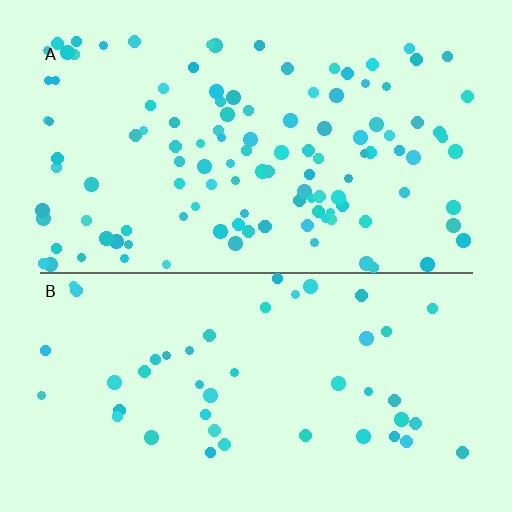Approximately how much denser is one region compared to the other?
Approximately 2.6× — region A over region B.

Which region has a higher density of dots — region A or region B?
A (the top).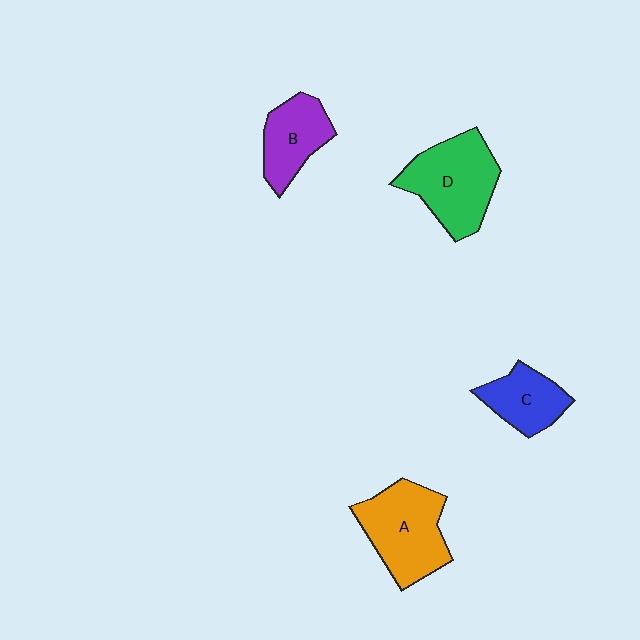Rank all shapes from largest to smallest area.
From largest to smallest: D (green), A (orange), B (purple), C (blue).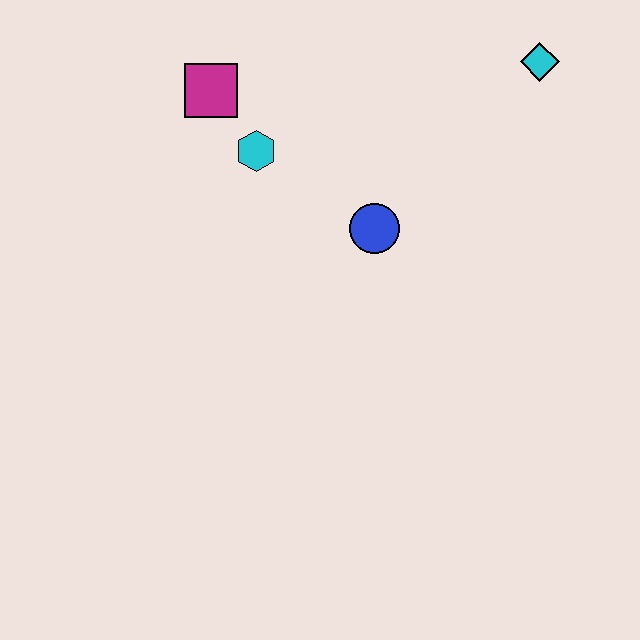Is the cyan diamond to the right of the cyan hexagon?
Yes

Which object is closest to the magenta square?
The cyan hexagon is closest to the magenta square.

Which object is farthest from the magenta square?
The cyan diamond is farthest from the magenta square.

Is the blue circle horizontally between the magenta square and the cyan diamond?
Yes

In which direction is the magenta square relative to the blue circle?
The magenta square is to the left of the blue circle.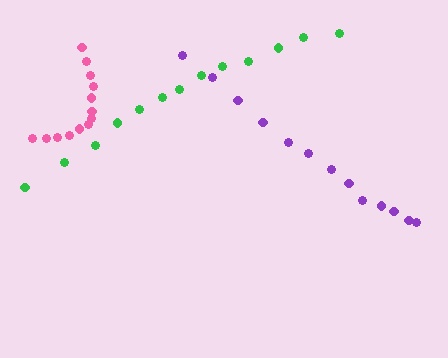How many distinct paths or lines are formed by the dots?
There are 3 distinct paths.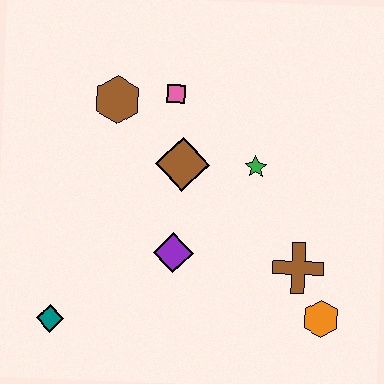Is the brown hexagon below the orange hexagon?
No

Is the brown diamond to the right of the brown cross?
No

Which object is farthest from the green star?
The teal diamond is farthest from the green star.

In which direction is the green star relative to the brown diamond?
The green star is to the right of the brown diamond.